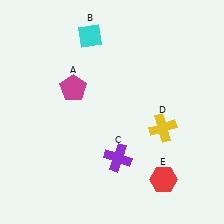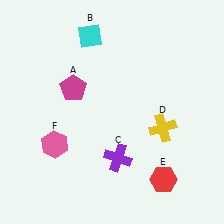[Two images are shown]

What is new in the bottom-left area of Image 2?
A pink hexagon (F) was added in the bottom-left area of Image 2.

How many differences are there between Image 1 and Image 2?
There is 1 difference between the two images.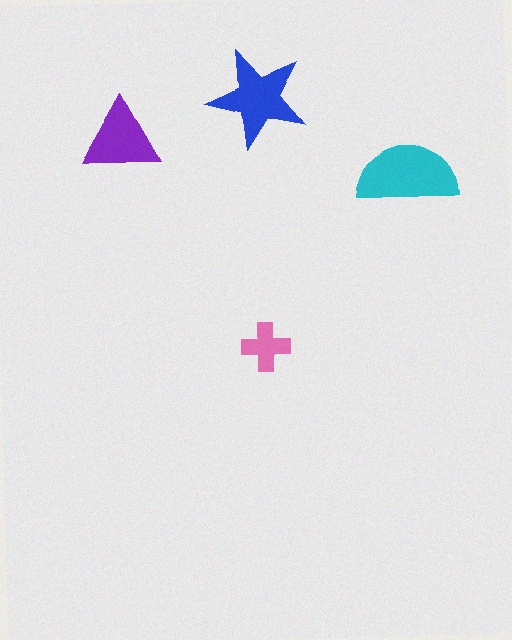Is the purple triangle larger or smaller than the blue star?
Smaller.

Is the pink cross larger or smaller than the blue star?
Smaller.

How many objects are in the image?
There are 4 objects in the image.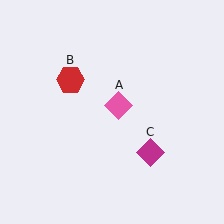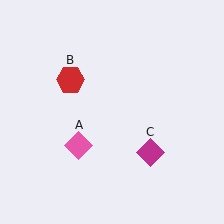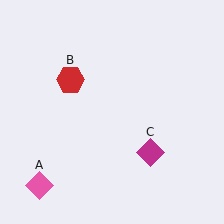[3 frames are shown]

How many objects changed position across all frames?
1 object changed position: pink diamond (object A).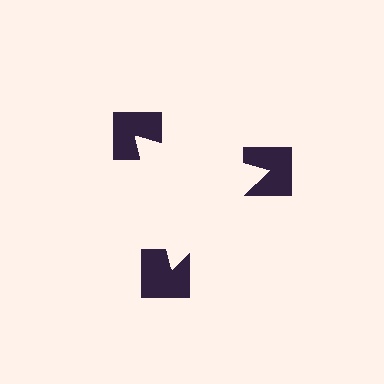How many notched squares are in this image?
There are 3 — one at each vertex of the illusory triangle.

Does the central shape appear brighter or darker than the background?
It typically appears slightly brighter than the background, even though no actual brightness change is drawn.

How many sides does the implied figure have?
3 sides.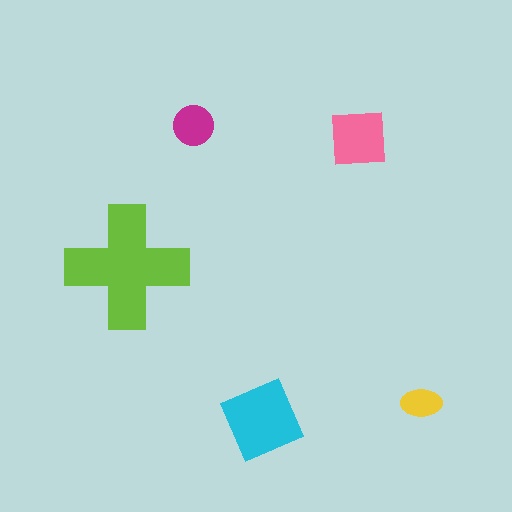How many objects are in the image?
There are 5 objects in the image.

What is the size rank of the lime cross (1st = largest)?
1st.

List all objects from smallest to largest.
The yellow ellipse, the magenta circle, the pink square, the cyan diamond, the lime cross.